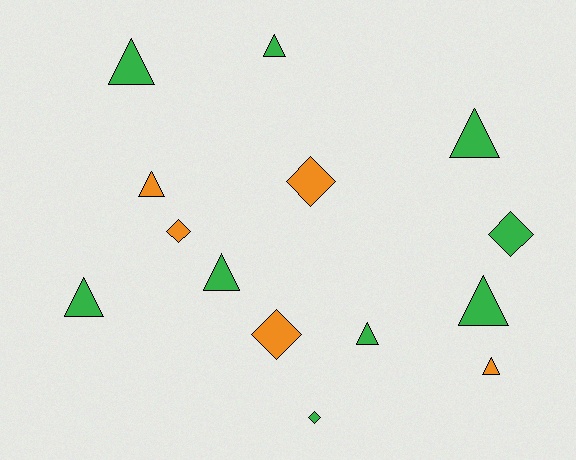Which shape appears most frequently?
Triangle, with 9 objects.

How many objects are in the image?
There are 14 objects.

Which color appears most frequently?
Green, with 9 objects.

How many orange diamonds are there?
There are 3 orange diamonds.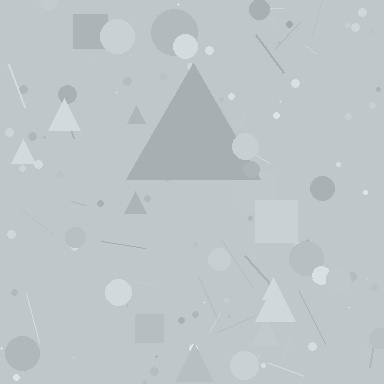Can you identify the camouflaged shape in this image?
The camouflaged shape is a triangle.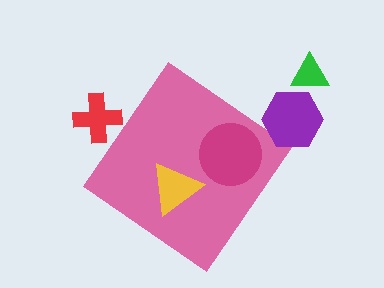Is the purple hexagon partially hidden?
No, the purple hexagon is fully visible.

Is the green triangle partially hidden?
No, the green triangle is fully visible.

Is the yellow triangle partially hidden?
No, the yellow triangle is fully visible.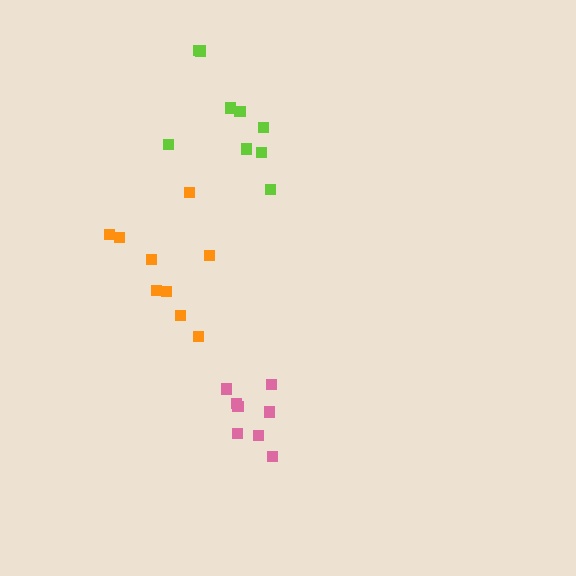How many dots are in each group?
Group 1: 9 dots, Group 2: 8 dots, Group 3: 9 dots (26 total).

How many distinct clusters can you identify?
There are 3 distinct clusters.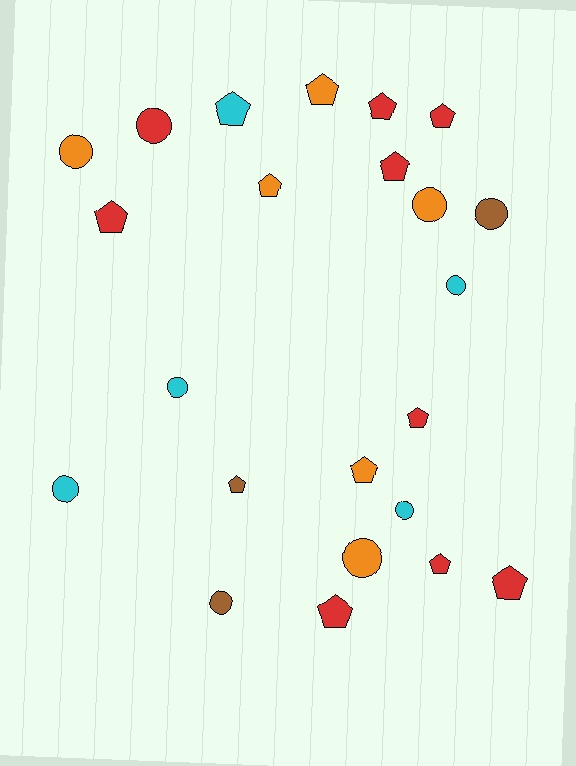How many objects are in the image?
There are 23 objects.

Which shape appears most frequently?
Pentagon, with 13 objects.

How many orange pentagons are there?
There are 3 orange pentagons.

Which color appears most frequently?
Red, with 9 objects.